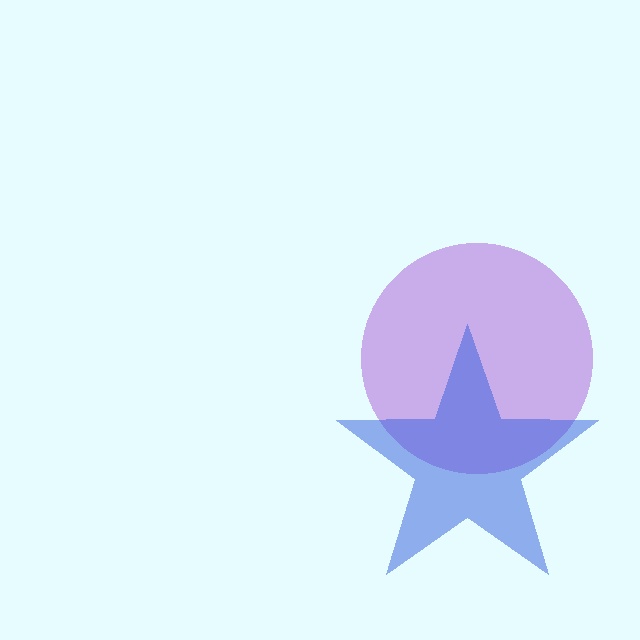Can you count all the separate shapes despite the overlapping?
Yes, there are 2 separate shapes.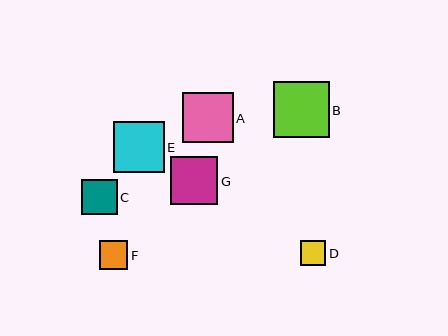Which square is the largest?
Square B is the largest with a size of approximately 56 pixels.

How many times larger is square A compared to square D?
Square A is approximately 2.0 times the size of square D.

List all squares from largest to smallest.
From largest to smallest: B, E, A, G, C, F, D.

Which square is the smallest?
Square D is the smallest with a size of approximately 25 pixels.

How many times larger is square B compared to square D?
Square B is approximately 2.2 times the size of square D.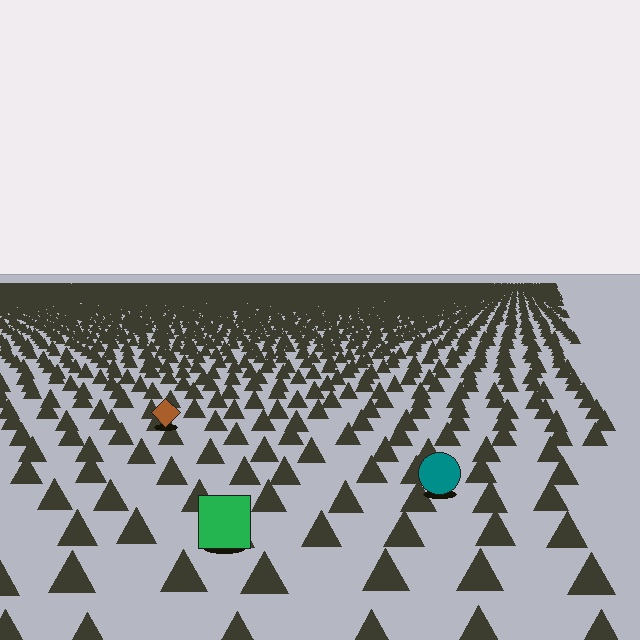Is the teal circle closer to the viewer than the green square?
No. The green square is closer — you can tell from the texture gradient: the ground texture is coarser near it.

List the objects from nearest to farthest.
From nearest to farthest: the green square, the teal circle, the brown diamond.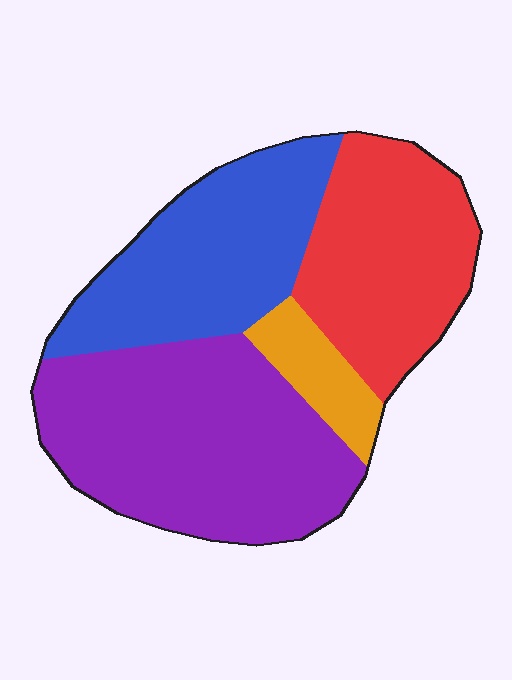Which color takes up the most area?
Purple, at roughly 40%.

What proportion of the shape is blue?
Blue takes up between a quarter and a half of the shape.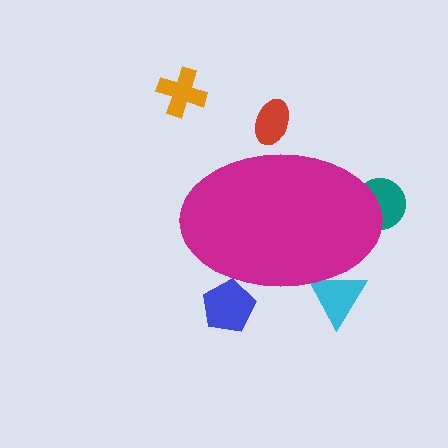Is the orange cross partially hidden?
No, the orange cross is fully visible.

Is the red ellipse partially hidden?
Yes, the red ellipse is partially hidden behind the magenta ellipse.